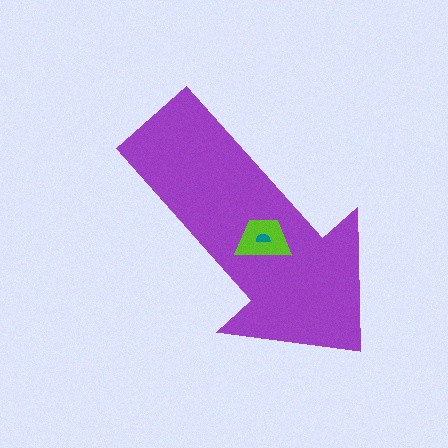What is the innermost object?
The teal semicircle.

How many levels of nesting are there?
3.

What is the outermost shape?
The purple arrow.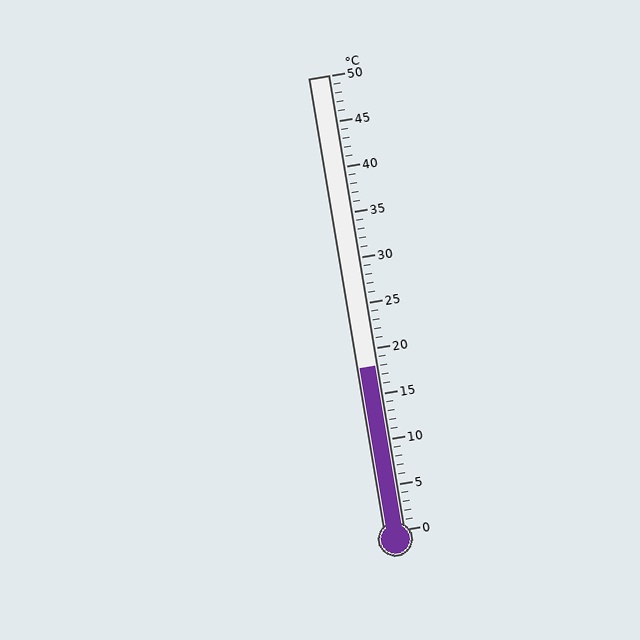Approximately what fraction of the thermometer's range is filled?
The thermometer is filled to approximately 35% of its range.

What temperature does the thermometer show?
The thermometer shows approximately 18°C.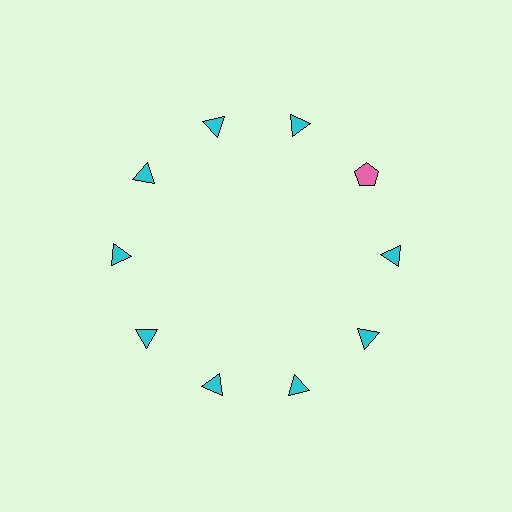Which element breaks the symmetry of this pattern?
The pink pentagon at roughly the 2 o'clock position breaks the symmetry. All other shapes are cyan triangles.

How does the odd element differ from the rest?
It differs in both color (pink instead of cyan) and shape (pentagon instead of triangle).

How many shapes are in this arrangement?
There are 10 shapes arranged in a ring pattern.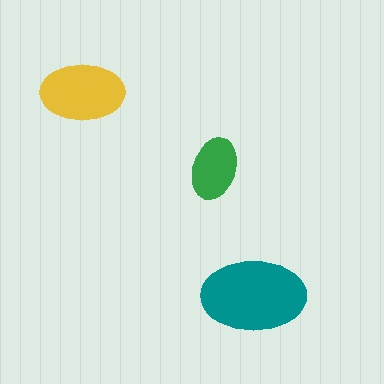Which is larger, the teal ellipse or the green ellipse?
The teal one.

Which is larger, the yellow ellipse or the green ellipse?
The yellow one.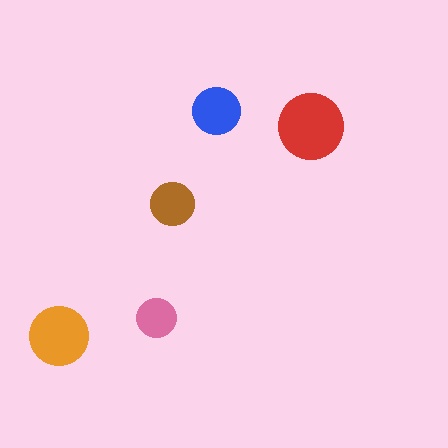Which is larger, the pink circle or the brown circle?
The brown one.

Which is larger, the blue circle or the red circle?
The red one.